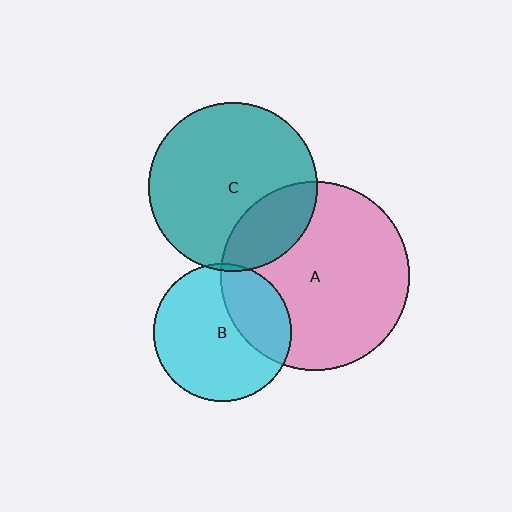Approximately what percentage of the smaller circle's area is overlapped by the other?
Approximately 25%.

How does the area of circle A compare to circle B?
Approximately 1.9 times.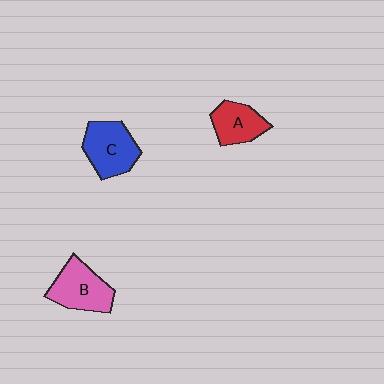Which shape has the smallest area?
Shape A (red).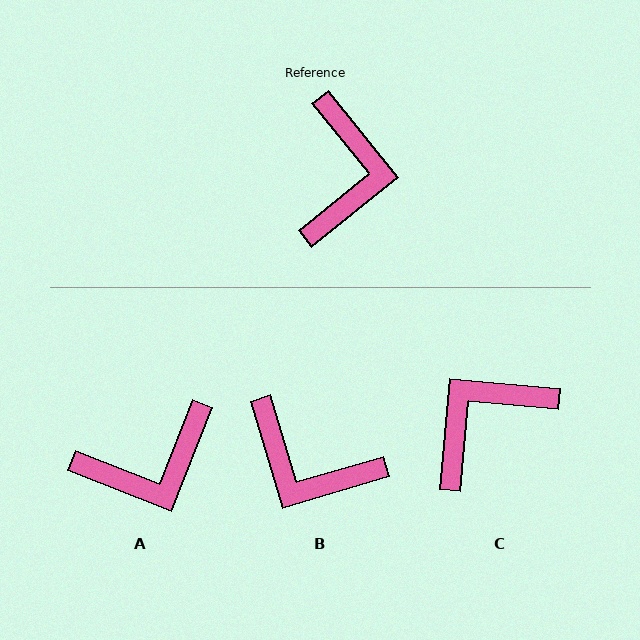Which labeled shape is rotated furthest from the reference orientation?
C, about 136 degrees away.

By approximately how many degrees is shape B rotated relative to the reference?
Approximately 112 degrees clockwise.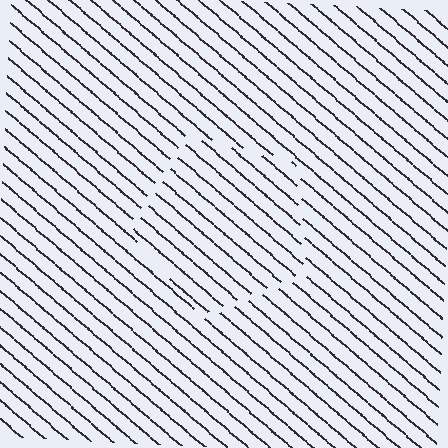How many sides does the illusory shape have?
5 sides — the line-ends trace a pentagon.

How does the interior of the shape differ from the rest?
The interior of the shape contains the same grating, shifted by half a period — the contour is defined by the phase discontinuity where line-ends from the inner and outer gratings abut.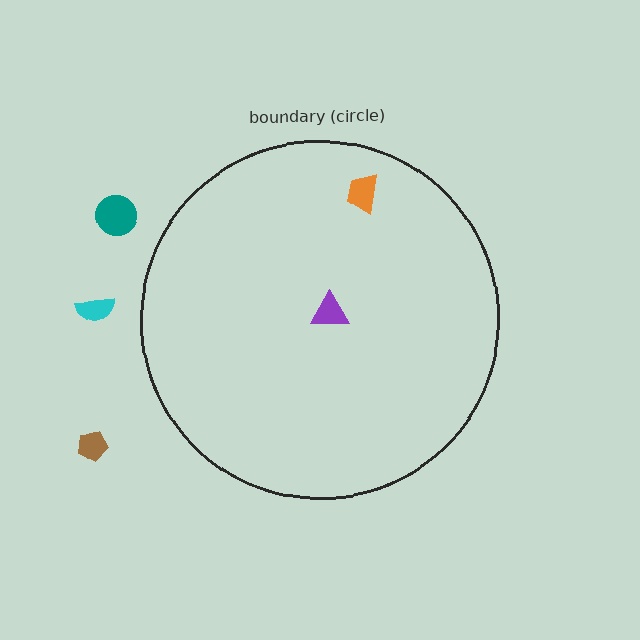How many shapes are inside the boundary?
2 inside, 3 outside.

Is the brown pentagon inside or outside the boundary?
Outside.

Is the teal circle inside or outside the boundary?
Outside.